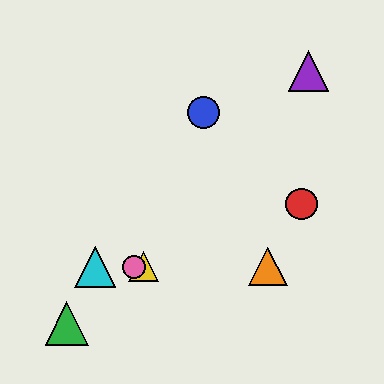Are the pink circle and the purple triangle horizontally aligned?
No, the pink circle is at y≈267 and the purple triangle is at y≈71.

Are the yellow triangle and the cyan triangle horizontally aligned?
Yes, both are at y≈267.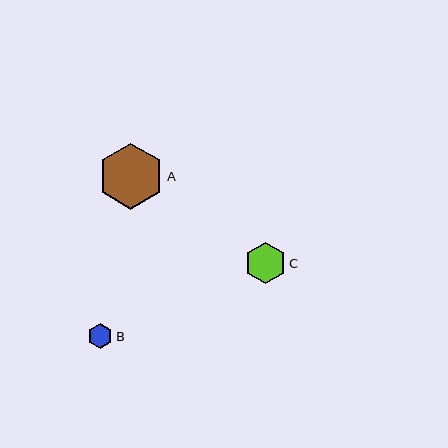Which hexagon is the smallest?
Hexagon B is the smallest with a size of approximately 25 pixels.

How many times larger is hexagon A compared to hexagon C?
Hexagon A is approximately 1.6 times the size of hexagon C.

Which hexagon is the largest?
Hexagon A is the largest with a size of approximately 66 pixels.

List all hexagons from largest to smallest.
From largest to smallest: A, C, B.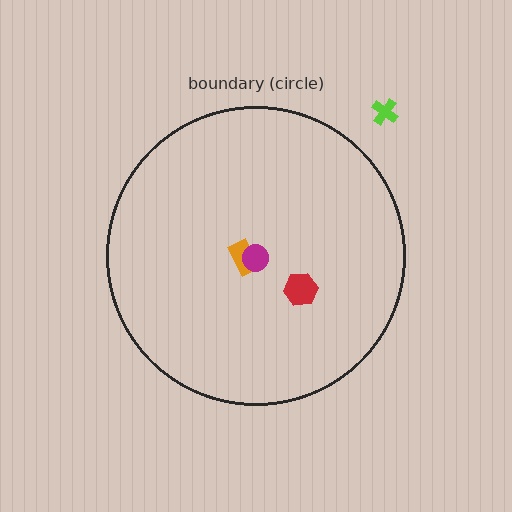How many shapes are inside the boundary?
3 inside, 1 outside.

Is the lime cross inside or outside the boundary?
Outside.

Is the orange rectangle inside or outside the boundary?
Inside.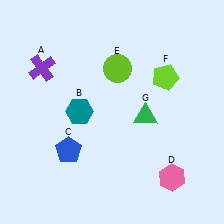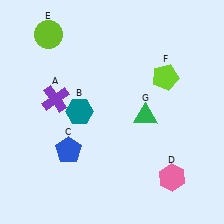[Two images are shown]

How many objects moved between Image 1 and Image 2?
2 objects moved between the two images.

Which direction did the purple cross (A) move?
The purple cross (A) moved down.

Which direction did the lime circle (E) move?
The lime circle (E) moved left.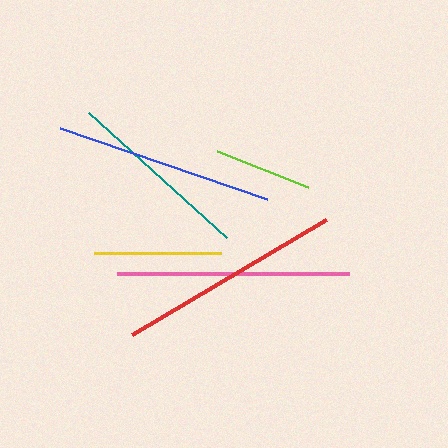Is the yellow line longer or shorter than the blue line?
The blue line is longer than the yellow line.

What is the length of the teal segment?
The teal segment is approximately 186 pixels long.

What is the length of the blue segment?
The blue segment is approximately 219 pixels long.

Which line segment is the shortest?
The lime line is the shortest at approximately 98 pixels.